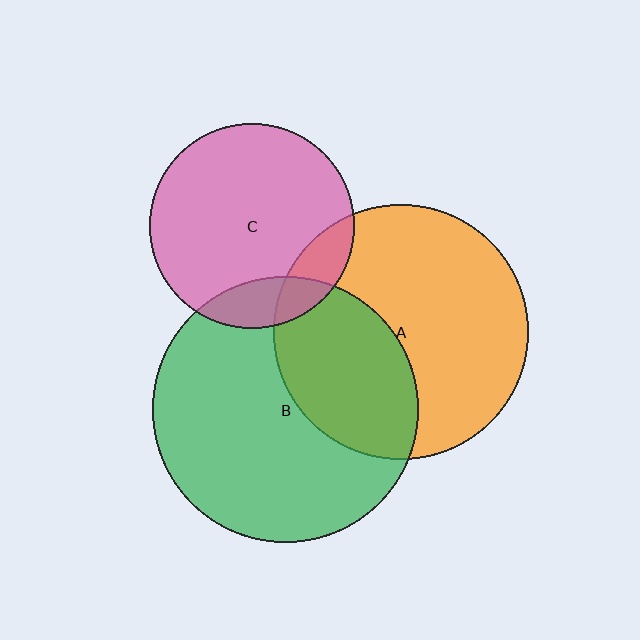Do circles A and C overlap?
Yes.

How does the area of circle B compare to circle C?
Approximately 1.7 times.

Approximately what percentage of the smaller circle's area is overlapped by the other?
Approximately 15%.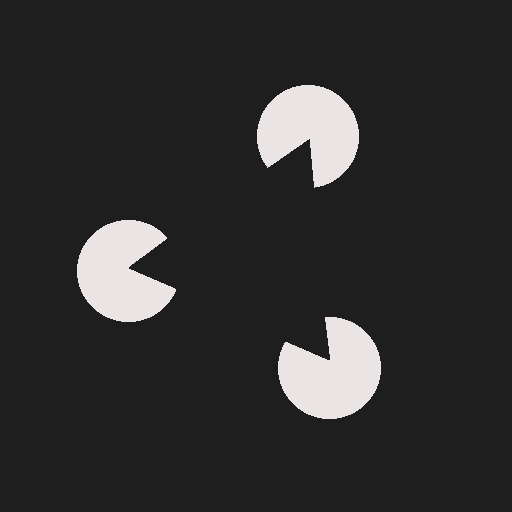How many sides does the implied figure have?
3 sides.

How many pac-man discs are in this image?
There are 3 — one at each vertex of the illusory triangle.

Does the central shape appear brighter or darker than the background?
It typically appears slightly darker than the background, even though no actual brightness change is drawn.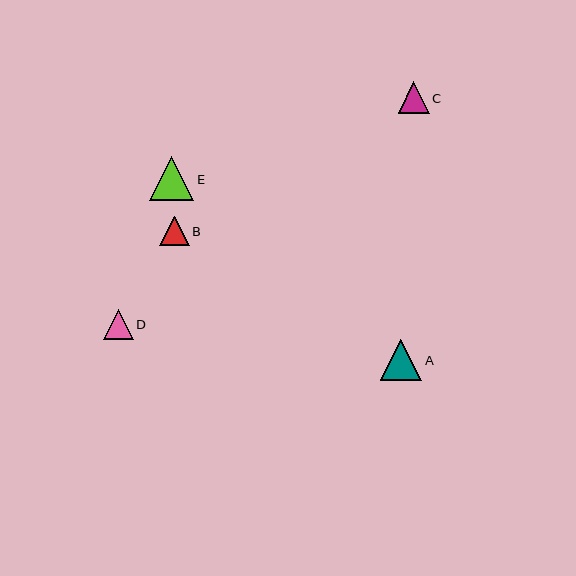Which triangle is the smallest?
Triangle B is the smallest with a size of approximately 30 pixels.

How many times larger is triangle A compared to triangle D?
Triangle A is approximately 1.4 times the size of triangle D.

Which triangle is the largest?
Triangle E is the largest with a size of approximately 44 pixels.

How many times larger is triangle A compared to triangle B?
Triangle A is approximately 1.4 times the size of triangle B.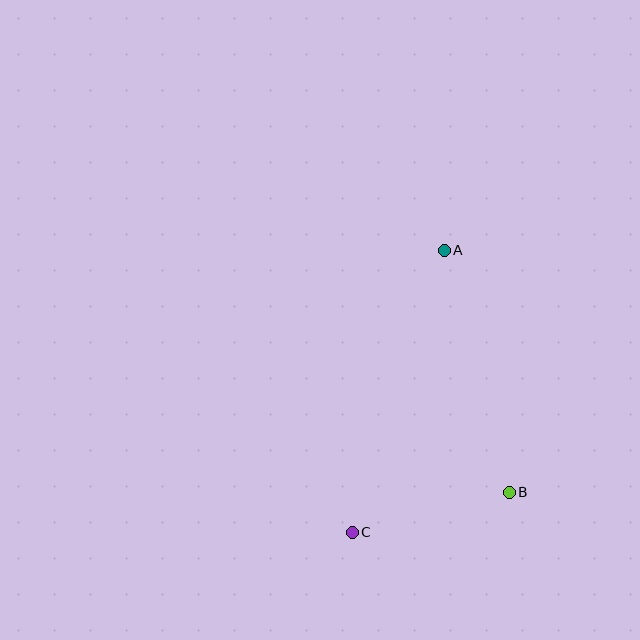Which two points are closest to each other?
Points B and C are closest to each other.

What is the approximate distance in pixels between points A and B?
The distance between A and B is approximately 250 pixels.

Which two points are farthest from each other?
Points A and C are farthest from each other.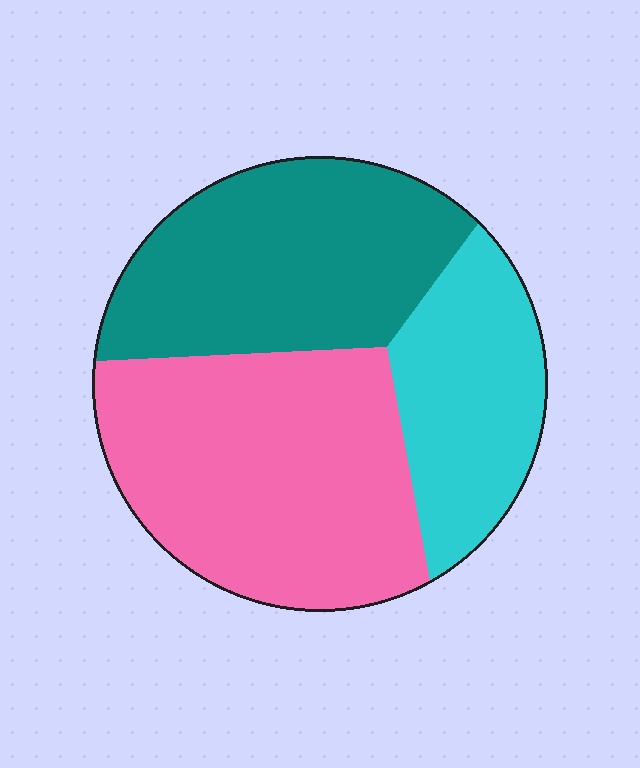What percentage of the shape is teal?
Teal takes up between a third and a half of the shape.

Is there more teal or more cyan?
Teal.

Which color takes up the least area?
Cyan, at roughly 25%.